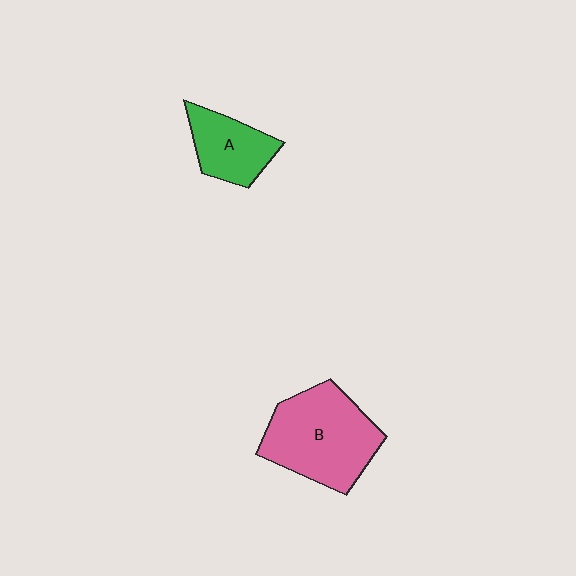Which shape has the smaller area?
Shape A (green).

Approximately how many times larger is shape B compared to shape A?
Approximately 1.9 times.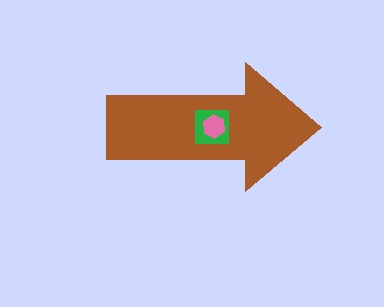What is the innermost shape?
The pink hexagon.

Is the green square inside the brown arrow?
Yes.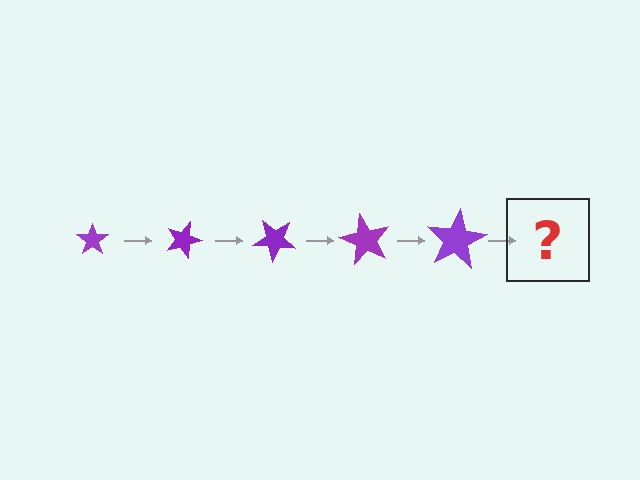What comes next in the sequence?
The next element should be a star, larger than the previous one and rotated 100 degrees from the start.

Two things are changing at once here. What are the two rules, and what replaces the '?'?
The two rules are that the star grows larger each step and it rotates 20 degrees each step. The '?' should be a star, larger than the previous one and rotated 100 degrees from the start.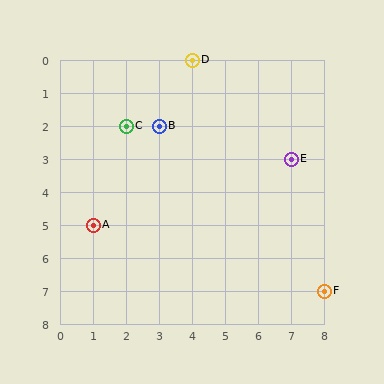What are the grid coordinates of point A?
Point A is at grid coordinates (1, 5).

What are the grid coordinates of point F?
Point F is at grid coordinates (8, 7).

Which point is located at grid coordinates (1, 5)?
Point A is at (1, 5).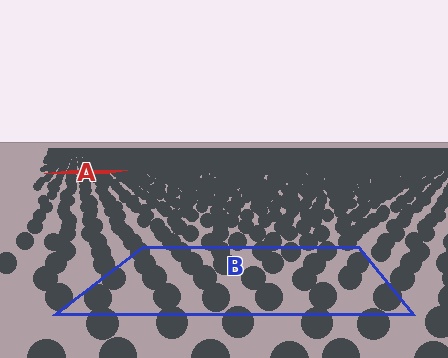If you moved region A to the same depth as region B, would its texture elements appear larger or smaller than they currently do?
They would appear larger. At a closer depth, the same texture elements are projected at a bigger on-screen size.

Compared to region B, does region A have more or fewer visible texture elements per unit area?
Region A has more texture elements per unit area — they are packed more densely because it is farther away.